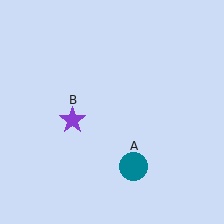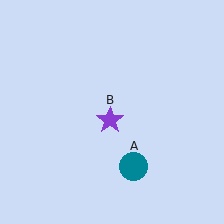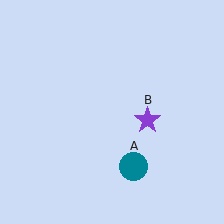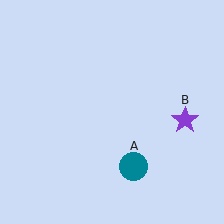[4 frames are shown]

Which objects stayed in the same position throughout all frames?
Teal circle (object A) remained stationary.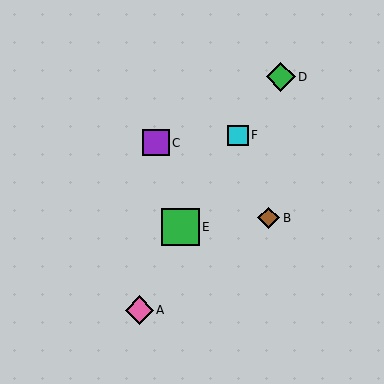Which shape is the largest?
The green square (labeled E) is the largest.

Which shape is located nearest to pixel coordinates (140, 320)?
The pink diamond (labeled A) at (139, 310) is nearest to that location.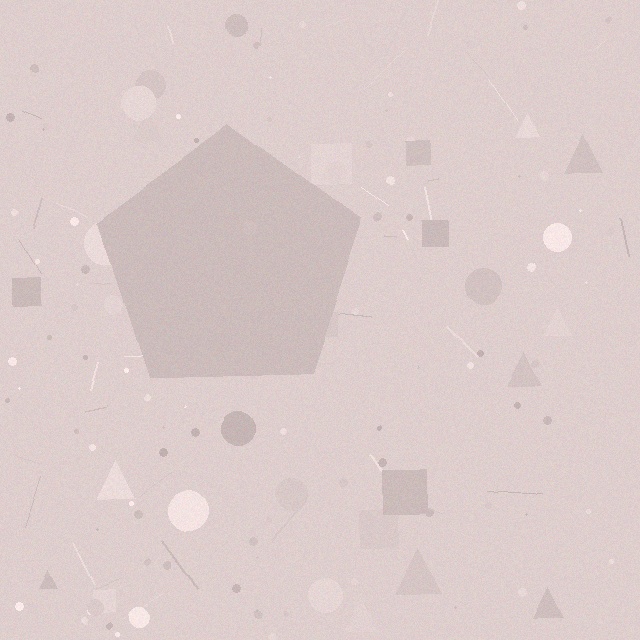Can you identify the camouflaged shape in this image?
The camouflaged shape is a pentagon.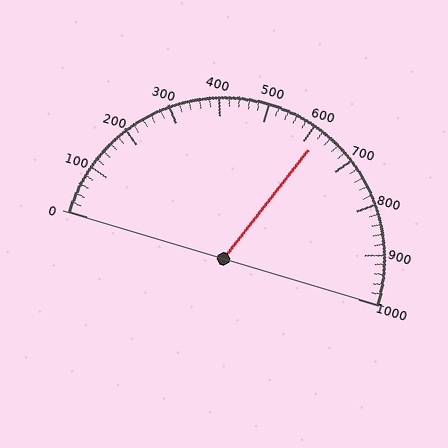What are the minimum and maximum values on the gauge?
The gauge ranges from 0 to 1000.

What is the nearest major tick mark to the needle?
The nearest major tick mark is 600.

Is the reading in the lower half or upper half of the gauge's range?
The reading is in the upper half of the range (0 to 1000).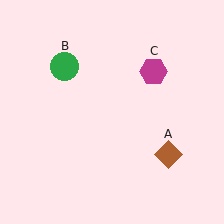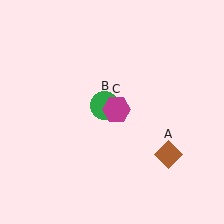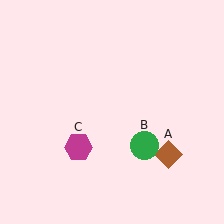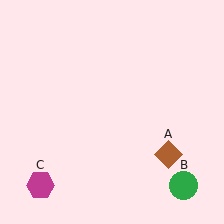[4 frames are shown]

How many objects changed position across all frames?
2 objects changed position: green circle (object B), magenta hexagon (object C).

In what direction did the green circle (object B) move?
The green circle (object B) moved down and to the right.